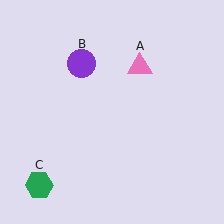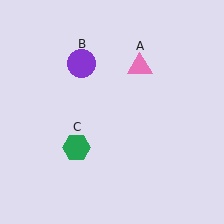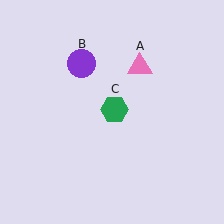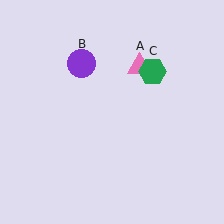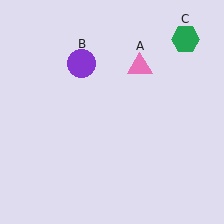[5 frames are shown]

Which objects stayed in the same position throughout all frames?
Pink triangle (object A) and purple circle (object B) remained stationary.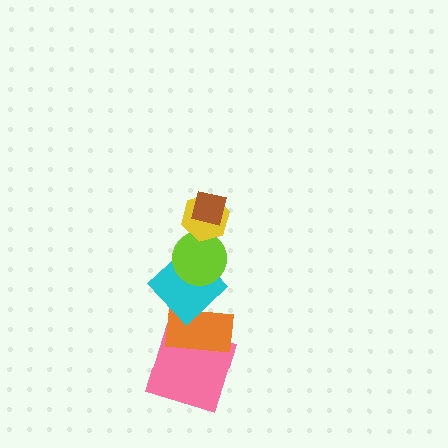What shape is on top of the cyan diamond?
The lime circle is on top of the cyan diamond.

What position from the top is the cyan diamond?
The cyan diamond is 4th from the top.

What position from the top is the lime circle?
The lime circle is 3rd from the top.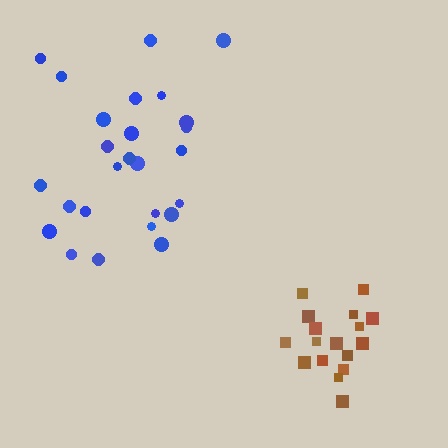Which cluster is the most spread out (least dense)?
Blue.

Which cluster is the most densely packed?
Brown.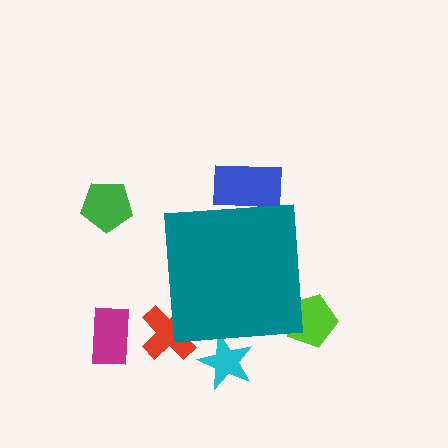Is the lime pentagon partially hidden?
Yes, the lime pentagon is partially hidden behind the teal square.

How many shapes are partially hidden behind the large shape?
4 shapes are partially hidden.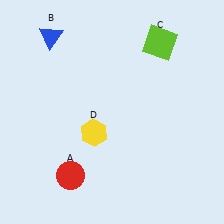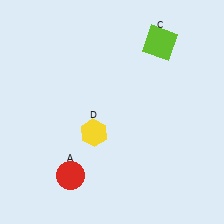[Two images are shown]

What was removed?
The blue triangle (B) was removed in Image 2.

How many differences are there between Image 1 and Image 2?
There is 1 difference between the two images.